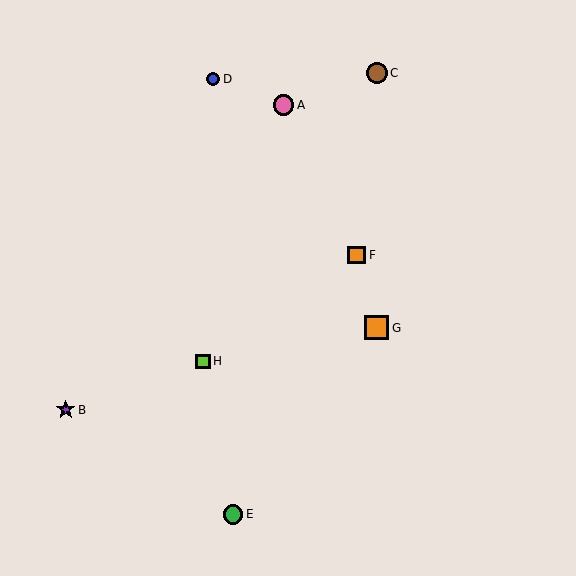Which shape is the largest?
The orange square (labeled G) is the largest.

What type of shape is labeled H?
Shape H is a lime square.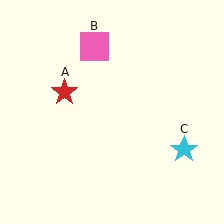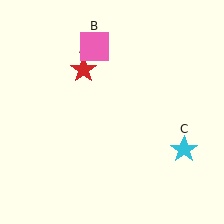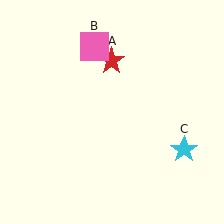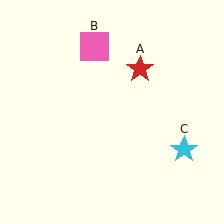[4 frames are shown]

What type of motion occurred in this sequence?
The red star (object A) rotated clockwise around the center of the scene.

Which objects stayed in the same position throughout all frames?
Pink square (object B) and cyan star (object C) remained stationary.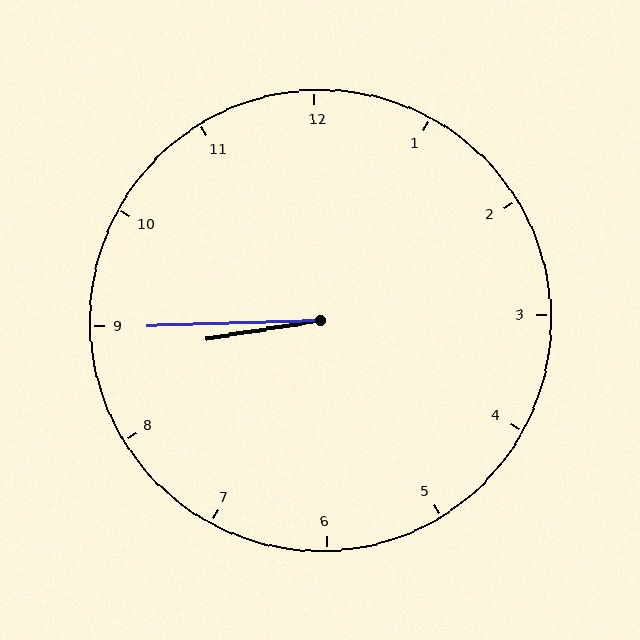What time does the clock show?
8:45.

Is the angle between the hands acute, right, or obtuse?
It is acute.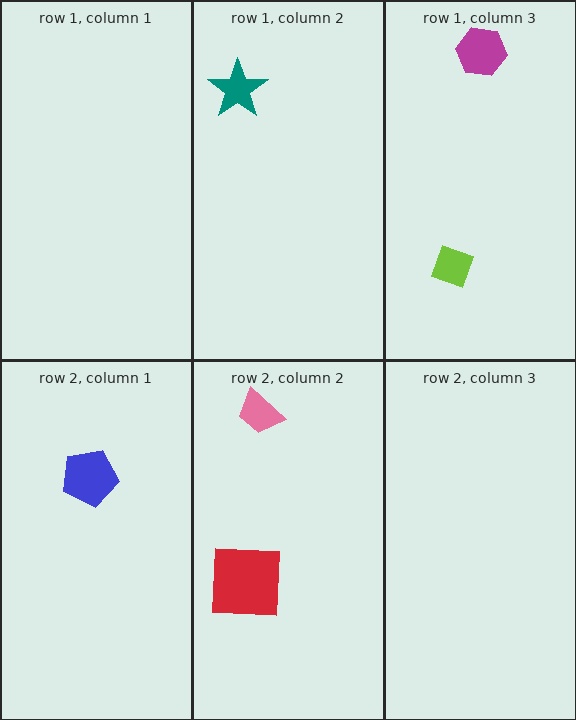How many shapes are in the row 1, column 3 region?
2.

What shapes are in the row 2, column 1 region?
The blue pentagon.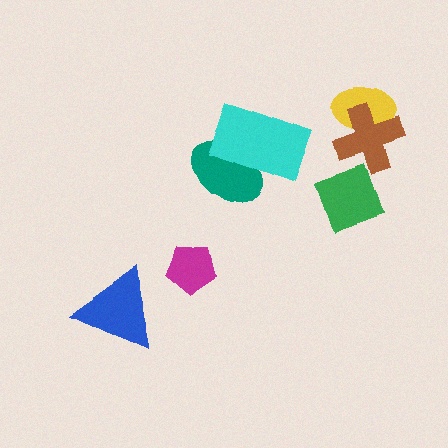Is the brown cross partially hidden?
Yes, it is partially covered by another shape.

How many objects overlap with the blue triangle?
0 objects overlap with the blue triangle.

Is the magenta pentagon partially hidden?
No, no other shape covers it.